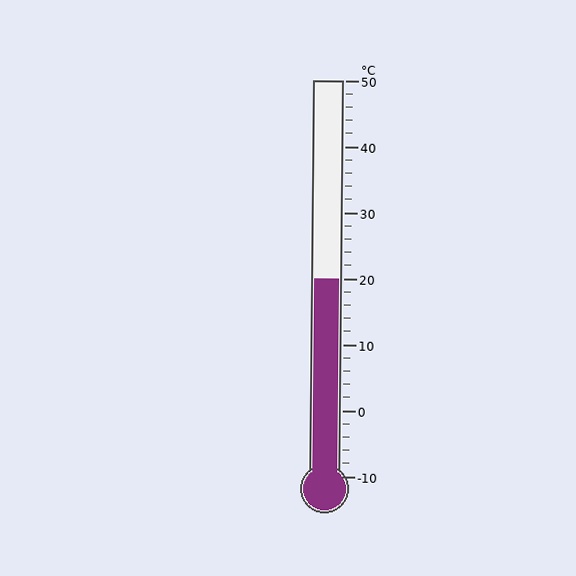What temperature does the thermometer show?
The thermometer shows approximately 20°C.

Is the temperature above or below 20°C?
The temperature is at 20°C.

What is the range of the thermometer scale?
The thermometer scale ranges from -10°C to 50°C.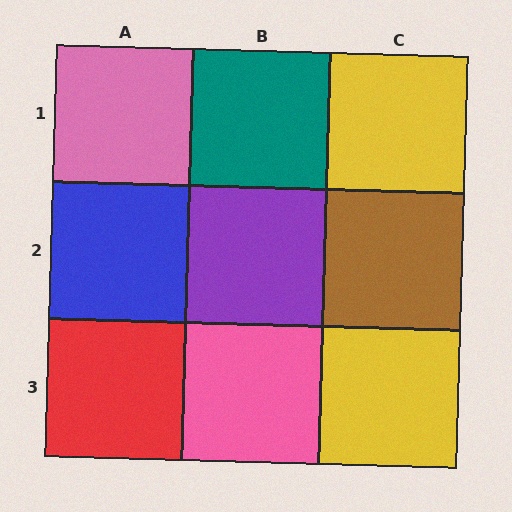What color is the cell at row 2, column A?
Blue.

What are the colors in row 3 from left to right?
Red, pink, yellow.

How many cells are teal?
1 cell is teal.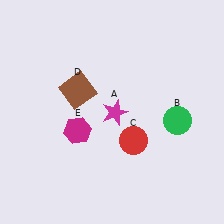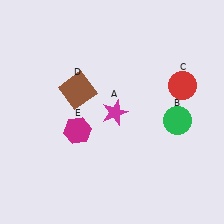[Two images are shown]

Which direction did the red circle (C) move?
The red circle (C) moved up.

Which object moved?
The red circle (C) moved up.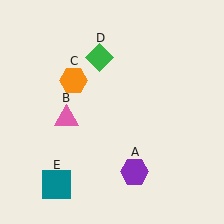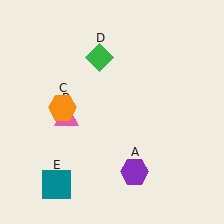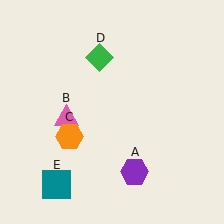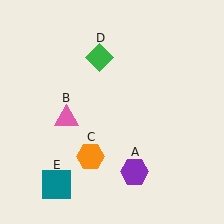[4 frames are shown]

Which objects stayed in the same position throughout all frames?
Purple hexagon (object A) and pink triangle (object B) and green diamond (object D) and teal square (object E) remained stationary.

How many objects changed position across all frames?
1 object changed position: orange hexagon (object C).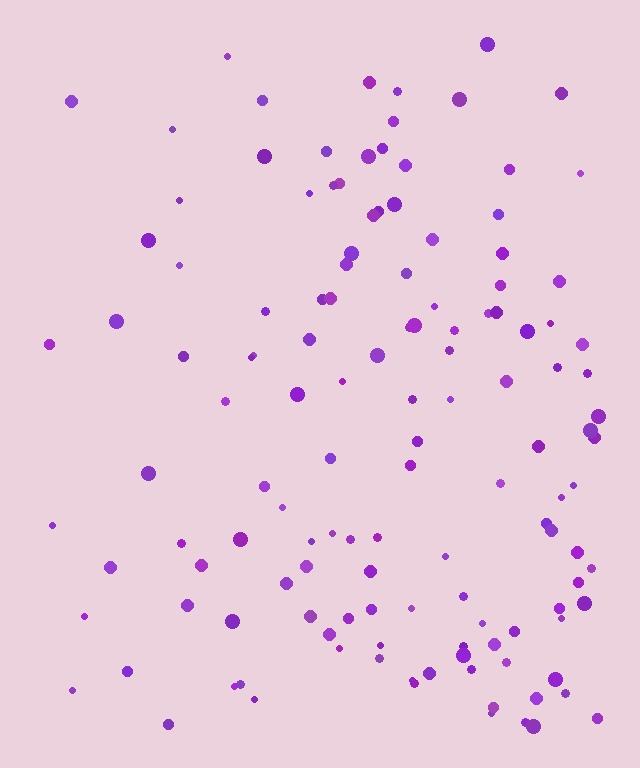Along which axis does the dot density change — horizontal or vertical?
Horizontal.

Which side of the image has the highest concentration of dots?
The right.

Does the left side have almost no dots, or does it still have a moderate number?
Still a moderate number, just noticeably fewer than the right.